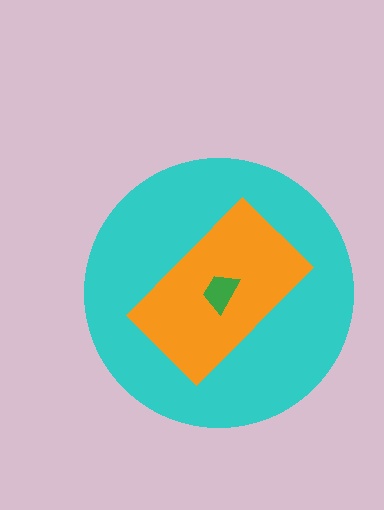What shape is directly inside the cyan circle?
The orange rectangle.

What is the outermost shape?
The cyan circle.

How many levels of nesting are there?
3.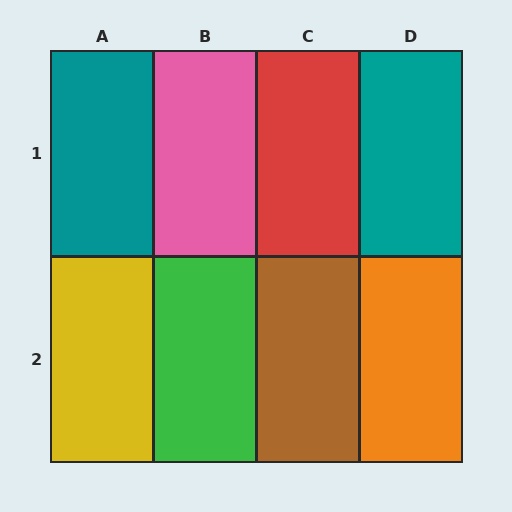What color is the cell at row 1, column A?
Teal.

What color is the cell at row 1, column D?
Teal.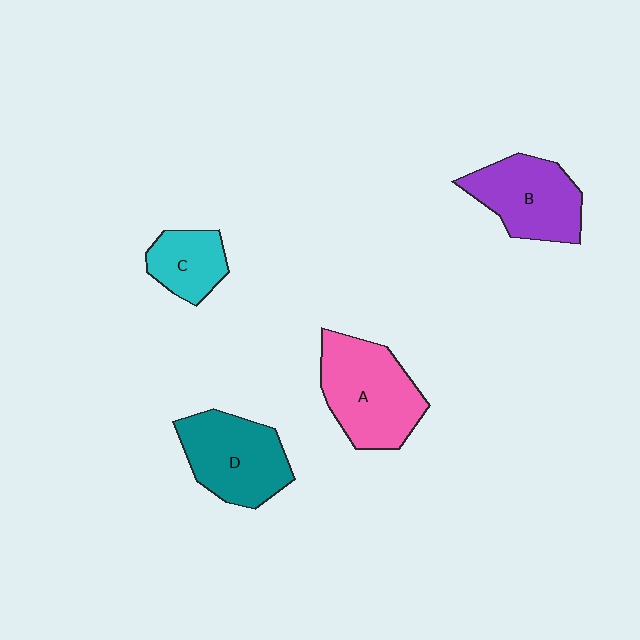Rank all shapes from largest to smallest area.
From largest to smallest: A (pink), D (teal), B (purple), C (cyan).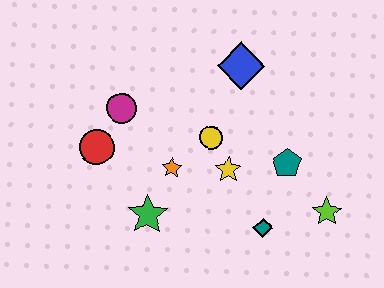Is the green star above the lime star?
No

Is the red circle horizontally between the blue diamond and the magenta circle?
No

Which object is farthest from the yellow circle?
The lime star is farthest from the yellow circle.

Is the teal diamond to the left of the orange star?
No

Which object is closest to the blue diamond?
The yellow circle is closest to the blue diamond.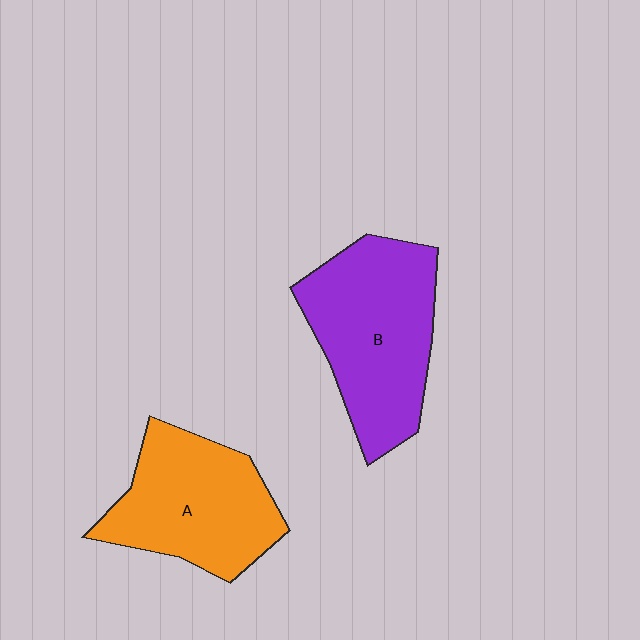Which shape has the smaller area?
Shape A (orange).